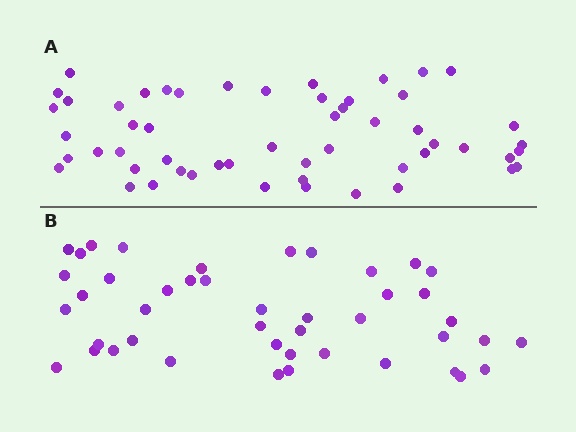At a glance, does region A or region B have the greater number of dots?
Region A (the top region) has more dots.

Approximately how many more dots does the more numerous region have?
Region A has roughly 10 or so more dots than region B.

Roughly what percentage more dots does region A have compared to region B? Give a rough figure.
About 25% more.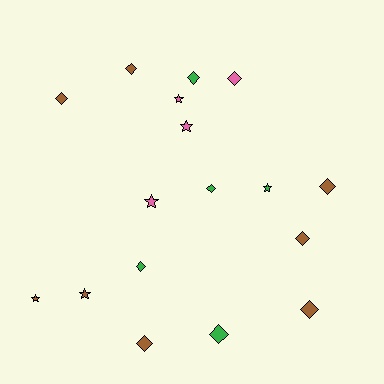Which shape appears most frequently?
Diamond, with 11 objects.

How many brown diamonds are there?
There are 6 brown diamonds.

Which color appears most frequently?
Brown, with 8 objects.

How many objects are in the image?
There are 17 objects.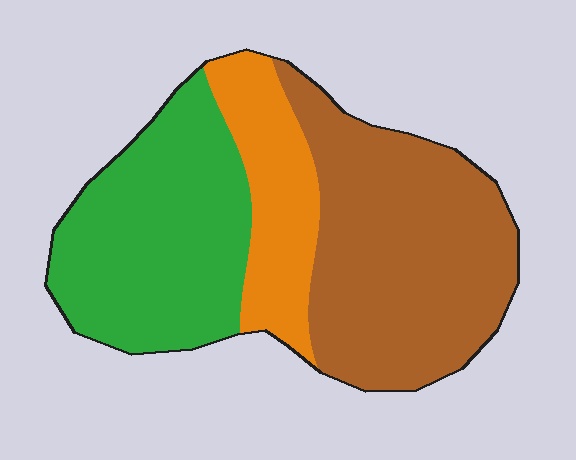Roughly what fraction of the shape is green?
Green takes up about three eighths (3/8) of the shape.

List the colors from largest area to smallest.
From largest to smallest: brown, green, orange.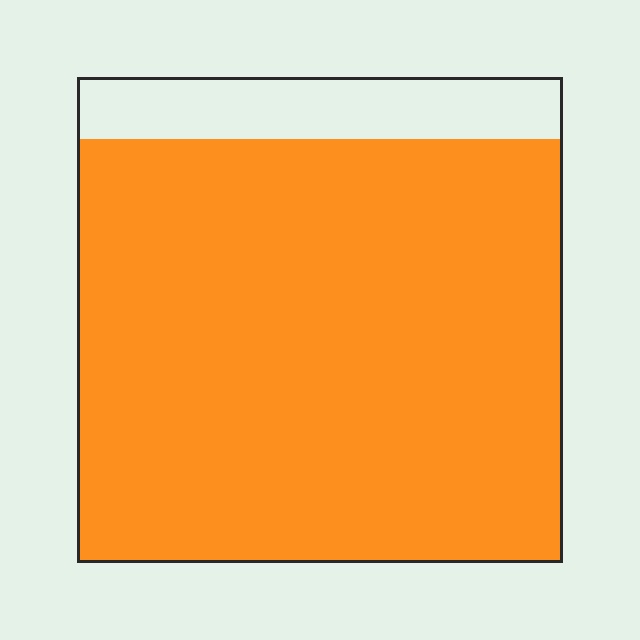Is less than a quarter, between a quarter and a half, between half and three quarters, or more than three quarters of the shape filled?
More than three quarters.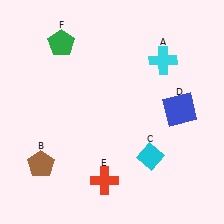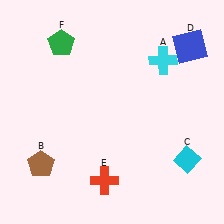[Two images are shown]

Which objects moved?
The objects that moved are: the cyan diamond (C), the blue square (D).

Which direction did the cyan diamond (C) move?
The cyan diamond (C) moved right.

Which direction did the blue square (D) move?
The blue square (D) moved up.